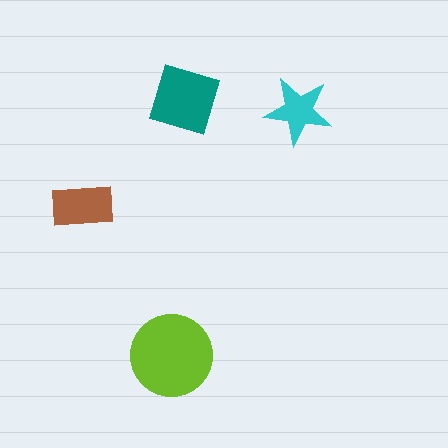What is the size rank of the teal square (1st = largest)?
2nd.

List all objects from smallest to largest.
The cyan star, the brown rectangle, the teal square, the lime circle.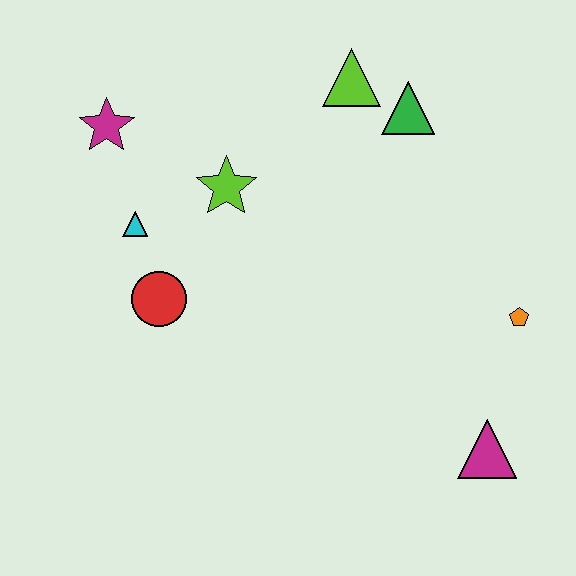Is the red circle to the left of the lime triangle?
Yes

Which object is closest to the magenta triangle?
The orange pentagon is closest to the magenta triangle.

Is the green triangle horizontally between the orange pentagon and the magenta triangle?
No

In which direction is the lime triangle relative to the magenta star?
The lime triangle is to the right of the magenta star.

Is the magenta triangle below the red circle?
Yes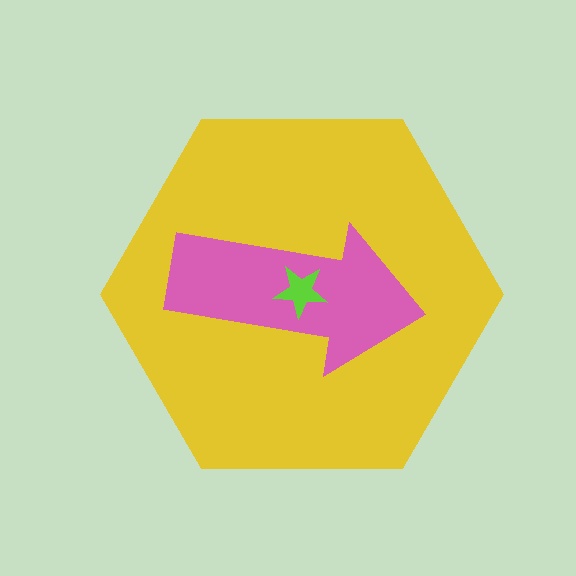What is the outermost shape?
The yellow hexagon.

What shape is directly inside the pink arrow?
The lime star.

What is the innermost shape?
The lime star.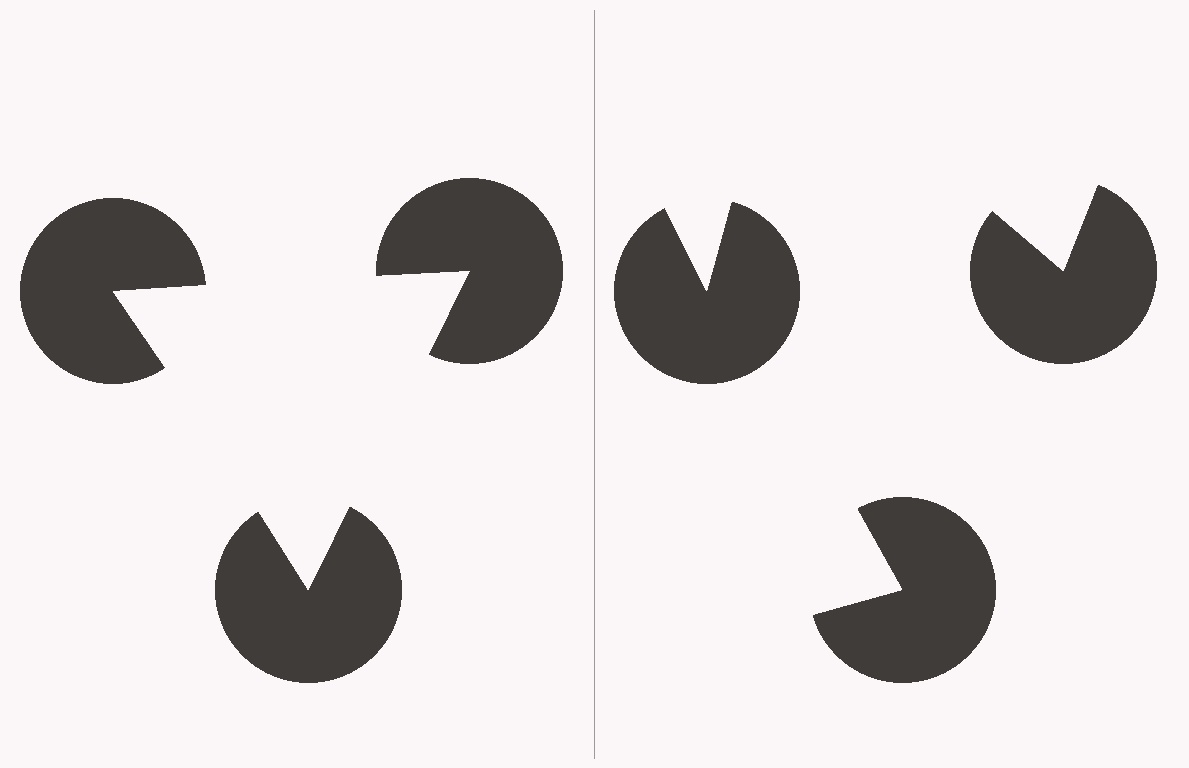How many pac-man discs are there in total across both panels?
6 — 3 on each side.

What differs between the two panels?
The pac-man discs are positioned identically on both sides; only the wedge orientations differ. On the left they align to a triangle; on the right they are misaligned.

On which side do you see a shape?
An illusory triangle appears on the left side. On the right side the wedge cuts are rotated, so no coherent shape forms.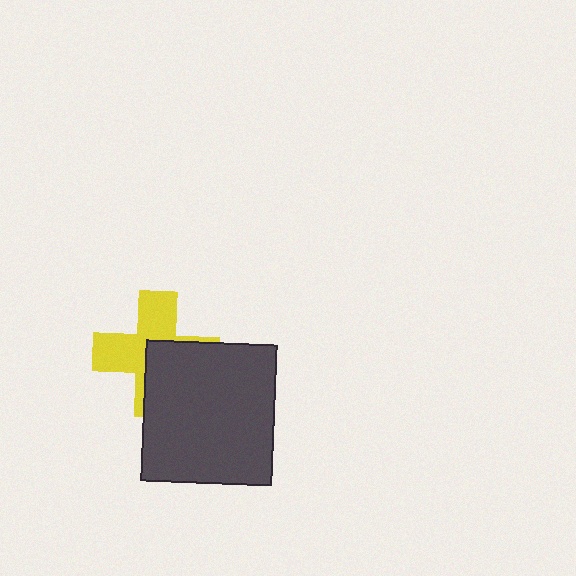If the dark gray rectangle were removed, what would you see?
You would see the complete yellow cross.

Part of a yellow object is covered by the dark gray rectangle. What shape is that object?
It is a cross.